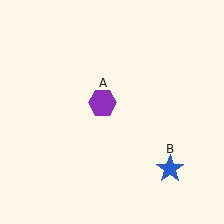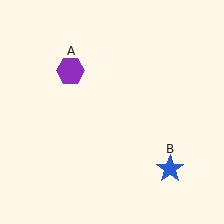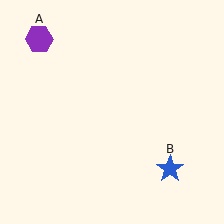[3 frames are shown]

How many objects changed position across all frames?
1 object changed position: purple hexagon (object A).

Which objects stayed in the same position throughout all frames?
Blue star (object B) remained stationary.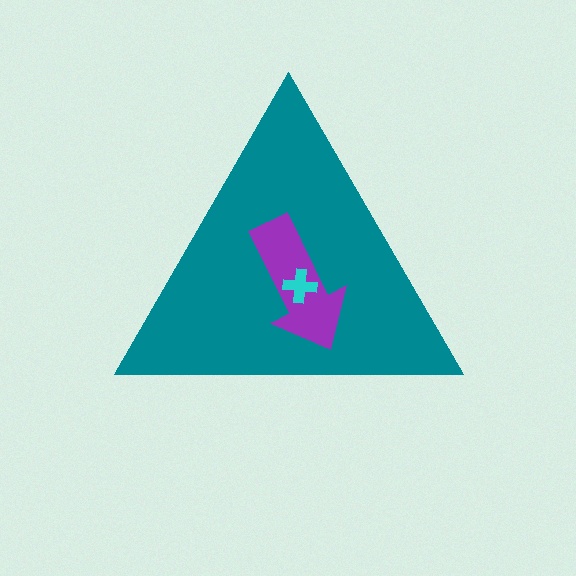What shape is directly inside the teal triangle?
The purple arrow.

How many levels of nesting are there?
3.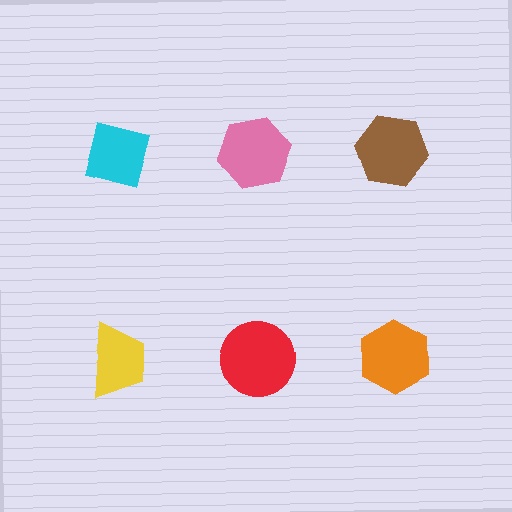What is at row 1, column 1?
A cyan square.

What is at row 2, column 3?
An orange hexagon.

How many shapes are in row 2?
3 shapes.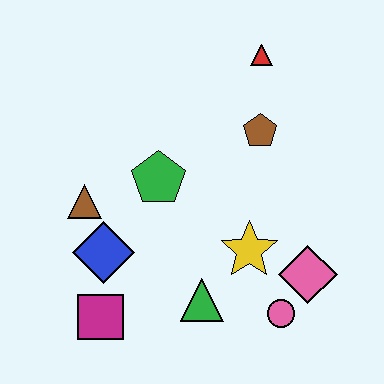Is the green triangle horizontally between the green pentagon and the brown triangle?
No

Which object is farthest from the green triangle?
The red triangle is farthest from the green triangle.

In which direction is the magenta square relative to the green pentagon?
The magenta square is below the green pentagon.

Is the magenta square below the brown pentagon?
Yes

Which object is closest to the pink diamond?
The pink circle is closest to the pink diamond.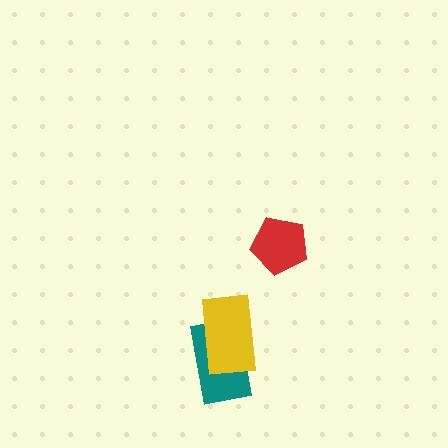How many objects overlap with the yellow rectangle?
1 object overlaps with the yellow rectangle.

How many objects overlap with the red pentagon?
0 objects overlap with the red pentagon.